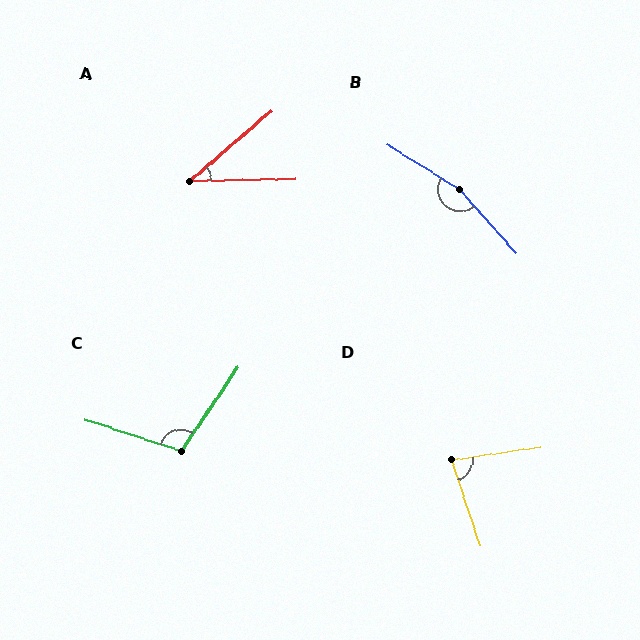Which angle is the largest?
B, at approximately 164 degrees.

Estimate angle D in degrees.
Approximately 80 degrees.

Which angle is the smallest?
A, at approximately 39 degrees.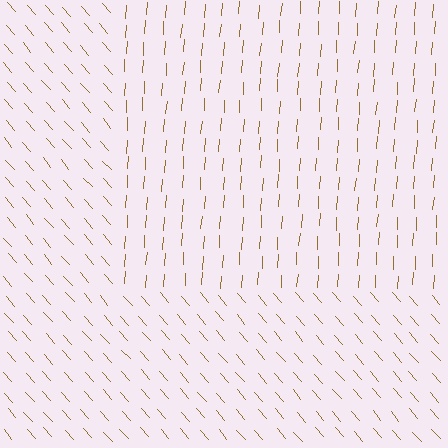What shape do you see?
I see a rectangle.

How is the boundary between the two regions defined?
The boundary is defined purely by a change in line orientation (approximately 45 degrees difference). All lines are the same color and thickness.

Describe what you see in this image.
The image is filled with small brown line segments. A rectangle region in the image has lines oriented differently from the surrounding lines, creating a visible texture boundary.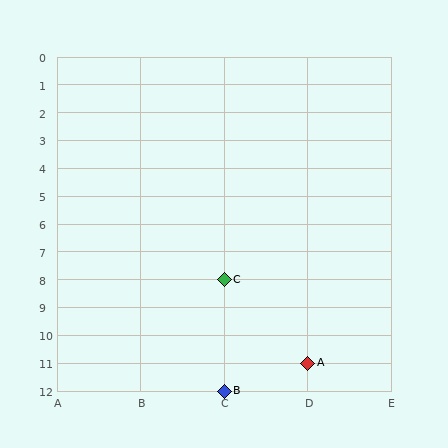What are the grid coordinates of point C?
Point C is at grid coordinates (C, 8).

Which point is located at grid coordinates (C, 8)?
Point C is at (C, 8).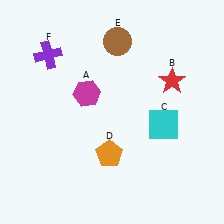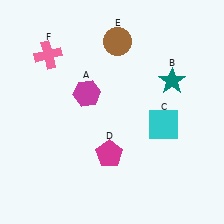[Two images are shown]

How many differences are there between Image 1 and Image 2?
There are 3 differences between the two images.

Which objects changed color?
B changed from red to teal. D changed from orange to magenta. F changed from purple to pink.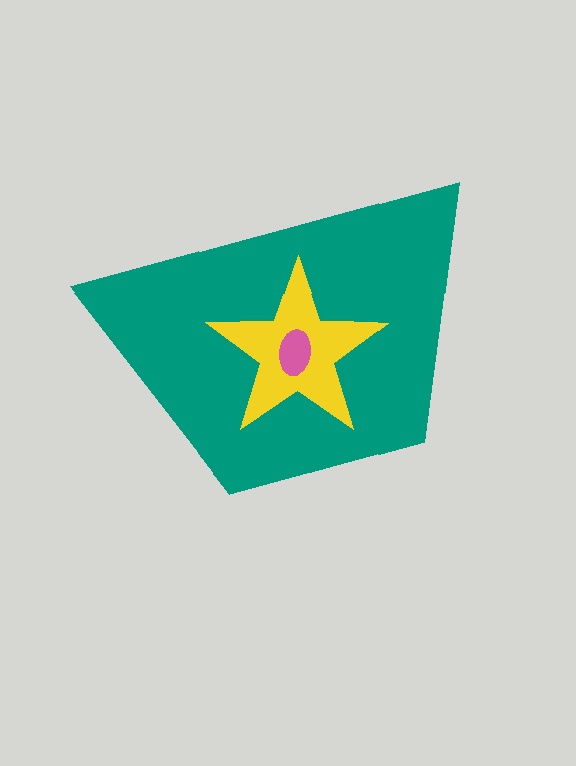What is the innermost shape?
The pink ellipse.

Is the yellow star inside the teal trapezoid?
Yes.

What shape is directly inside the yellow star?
The pink ellipse.